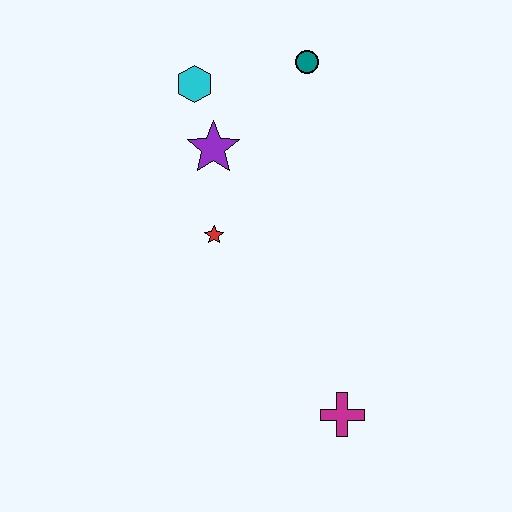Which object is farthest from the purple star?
The magenta cross is farthest from the purple star.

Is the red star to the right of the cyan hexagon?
Yes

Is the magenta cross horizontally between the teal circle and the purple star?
No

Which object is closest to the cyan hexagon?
The purple star is closest to the cyan hexagon.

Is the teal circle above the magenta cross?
Yes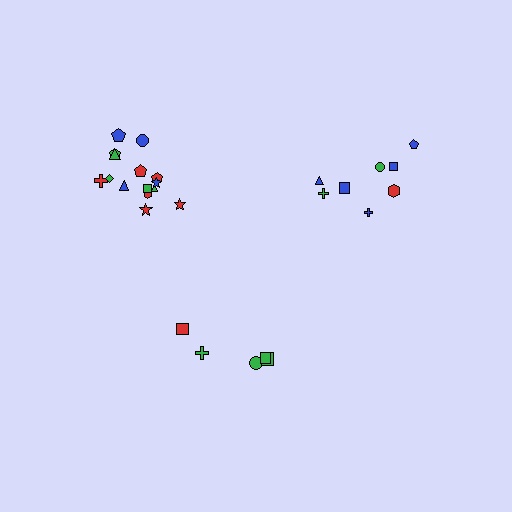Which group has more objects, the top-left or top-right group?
The top-left group.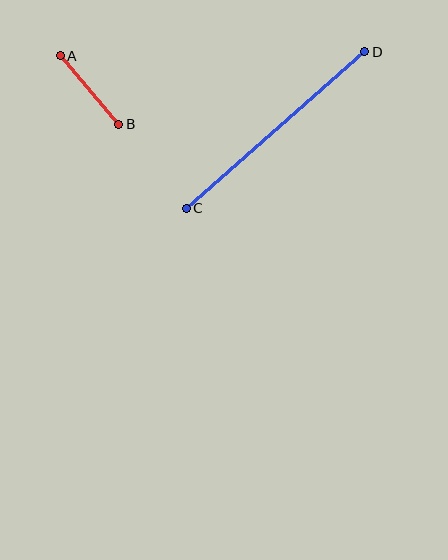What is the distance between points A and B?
The distance is approximately 90 pixels.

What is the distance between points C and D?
The distance is approximately 237 pixels.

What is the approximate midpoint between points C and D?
The midpoint is at approximately (275, 130) pixels.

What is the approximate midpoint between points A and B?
The midpoint is at approximately (90, 90) pixels.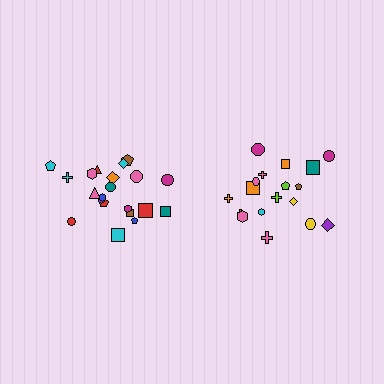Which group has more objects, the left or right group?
The left group.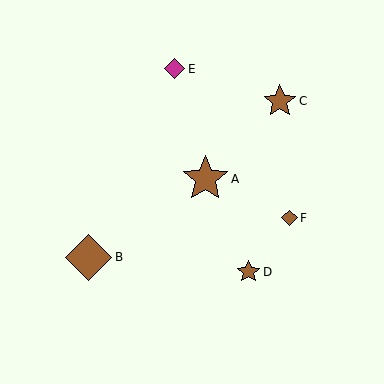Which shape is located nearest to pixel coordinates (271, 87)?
The brown star (labeled C) at (280, 101) is nearest to that location.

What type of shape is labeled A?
Shape A is a brown star.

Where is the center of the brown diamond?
The center of the brown diamond is at (289, 218).